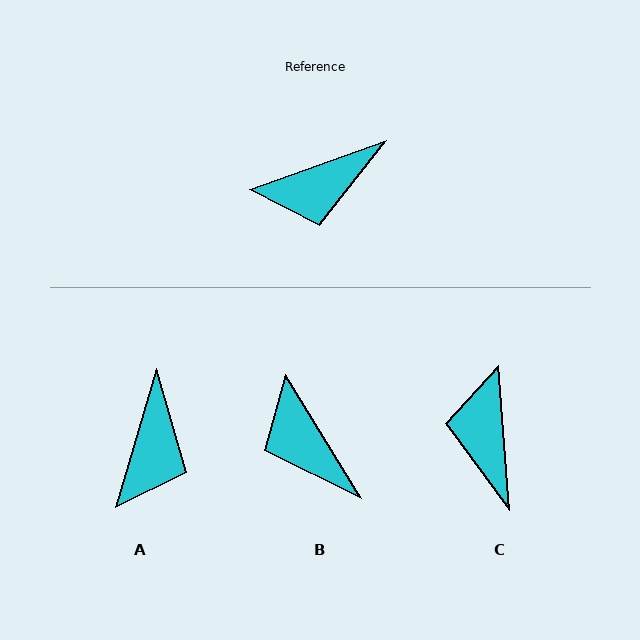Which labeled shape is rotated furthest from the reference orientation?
C, about 105 degrees away.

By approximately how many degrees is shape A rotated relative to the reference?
Approximately 55 degrees counter-clockwise.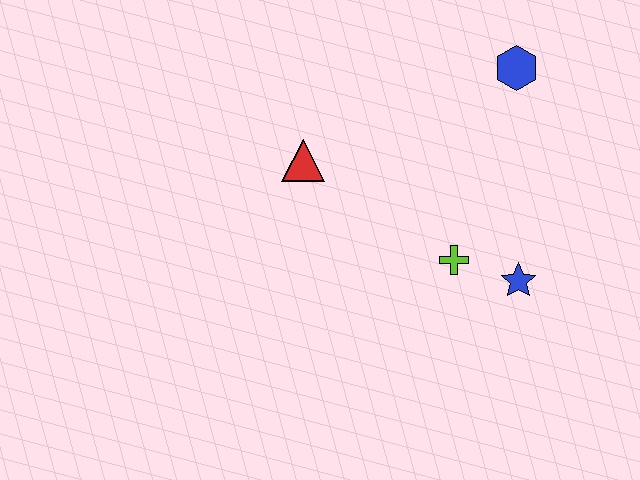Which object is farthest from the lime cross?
The blue hexagon is farthest from the lime cross.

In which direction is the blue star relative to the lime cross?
The blue star is to the right of the lime cross.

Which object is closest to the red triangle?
The lime cross is closest to the red triangle.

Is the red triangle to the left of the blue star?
Yes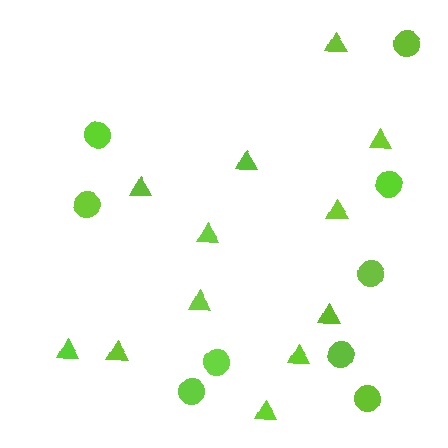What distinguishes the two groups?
There are 2 groups: one group of triangles (12) and one group of circles (9).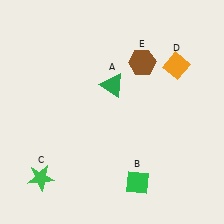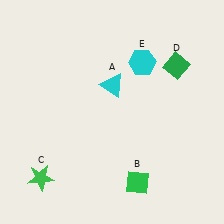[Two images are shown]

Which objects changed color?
A changed from green to cyan. D changed from orange to green. E changed from brown to cyan.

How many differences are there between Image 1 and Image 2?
There are 3 differences between the two images.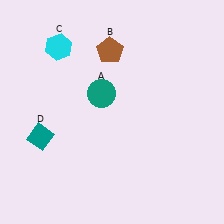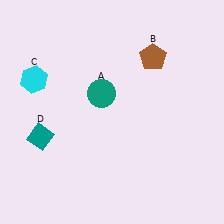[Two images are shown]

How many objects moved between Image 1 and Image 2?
2 objects moved between the two images.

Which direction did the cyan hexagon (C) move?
The cyan hexagon (C) moved down.